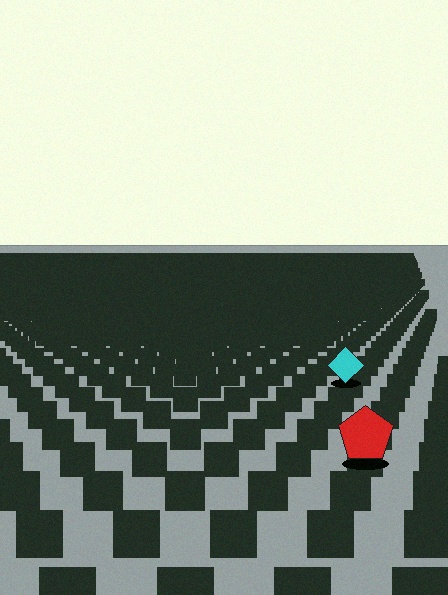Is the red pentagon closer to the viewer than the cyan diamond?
Yes. The red pentagon is closer — you can tell from the texture gradient: the ground texture is coarser near it.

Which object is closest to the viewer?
The red pentagon is closest. The texture marks near it are larger and more spread out.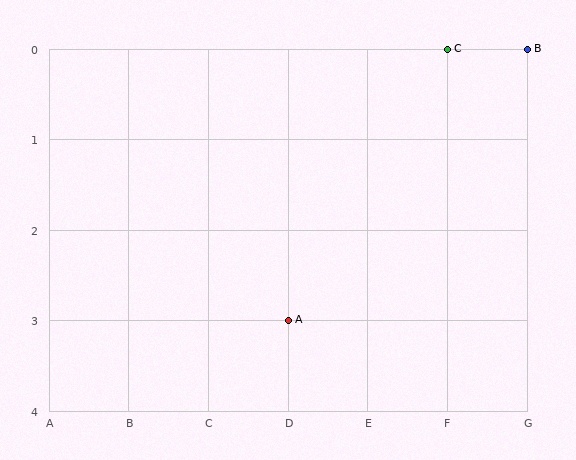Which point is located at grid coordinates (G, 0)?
Point B is at (G, 0).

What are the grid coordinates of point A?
Point A is at grid coordinates (D, 3).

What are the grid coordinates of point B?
Point B is at grid coordinates (G, 0).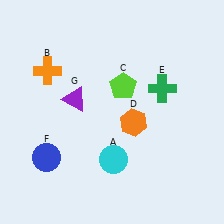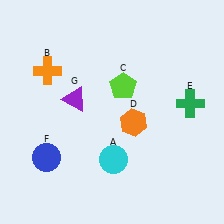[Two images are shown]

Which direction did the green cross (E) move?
The green cross (E) moved right.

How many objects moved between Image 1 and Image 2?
1 object moved between the two images.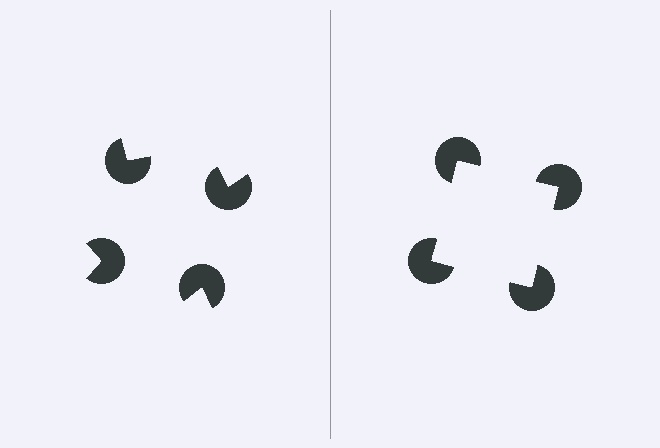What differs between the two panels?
The pac-man discs are positioned identically on both sides; only the wedge orientations differ. On the right they align to a square; on the left they are misaligned.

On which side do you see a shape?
An illusory square appears on the right side. On the left side the wedge cuts are rotated, so no coherent shape forms.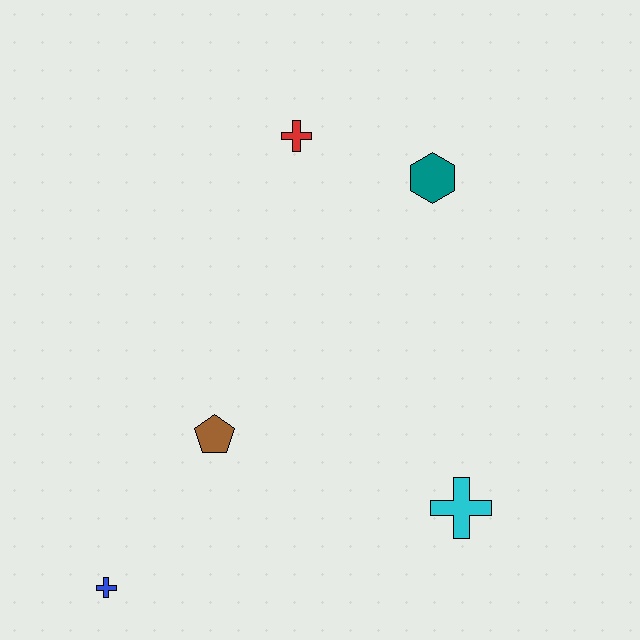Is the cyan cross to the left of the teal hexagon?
No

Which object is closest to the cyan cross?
The brown pentagon is closest to the cyan cross.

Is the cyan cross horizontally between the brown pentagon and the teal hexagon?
No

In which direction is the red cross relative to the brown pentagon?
The red cross is above the brown pentagon.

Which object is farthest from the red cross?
The blue cross is farthest from the red cross.